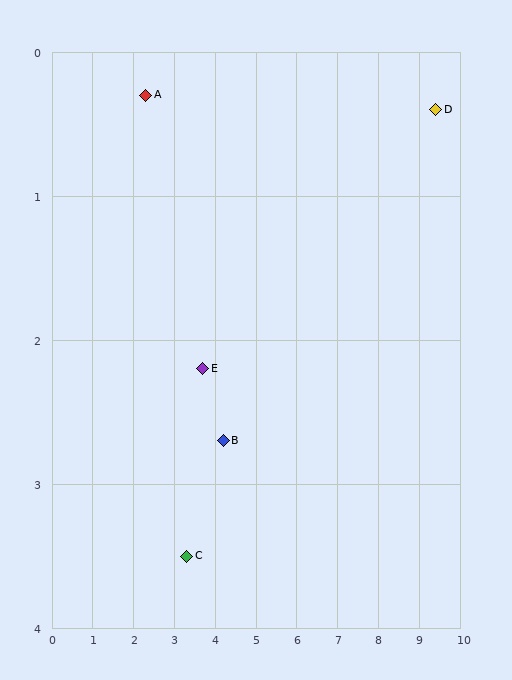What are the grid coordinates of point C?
Point C is at approximately (3.3, 3.5).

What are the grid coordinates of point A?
Point A is at approximately (2.3, 0.3).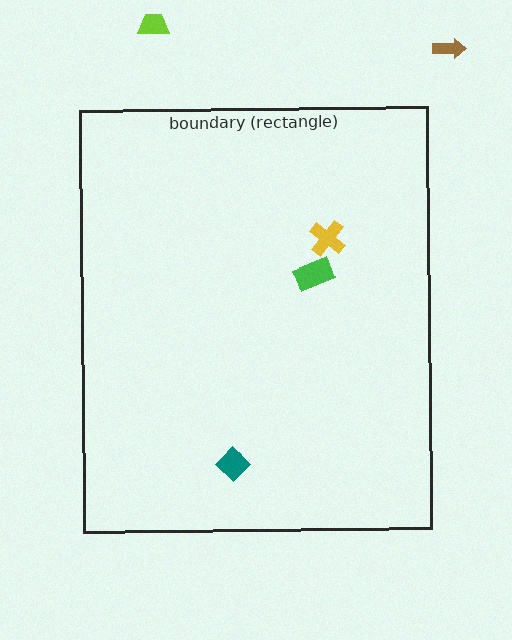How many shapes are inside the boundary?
3 inside, 2 outside.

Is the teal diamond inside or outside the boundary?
Inside.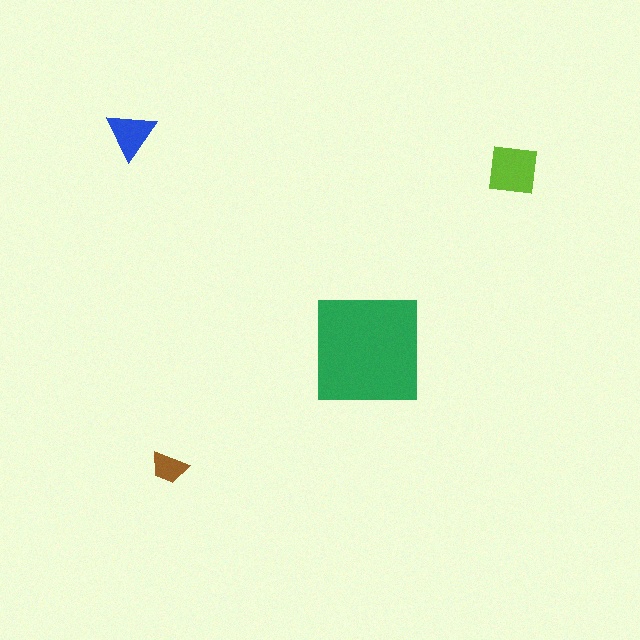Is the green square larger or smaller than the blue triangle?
Larger.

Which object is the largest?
The green square.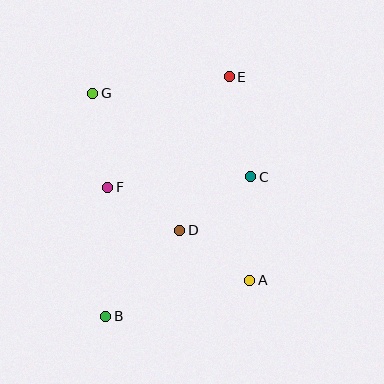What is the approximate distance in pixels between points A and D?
The distance between A and D is approximately 86 pixels.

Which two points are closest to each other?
Points D and F are closest to each other.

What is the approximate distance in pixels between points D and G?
The distance between D and G is approximately 162 pixels.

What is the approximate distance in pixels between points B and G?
The distance between B and G is approximately 223 pixels.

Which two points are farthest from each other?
Points B and E are farthest from each other.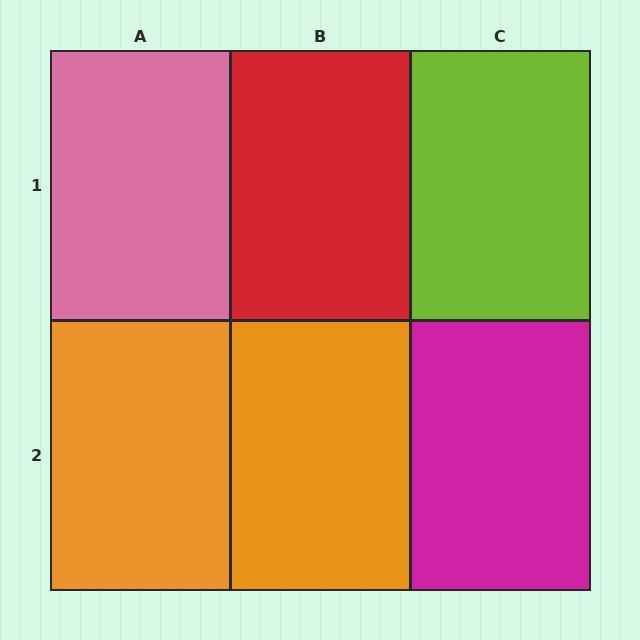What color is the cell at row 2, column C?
Magenta.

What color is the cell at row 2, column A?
Orange.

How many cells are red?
1 cell is red.